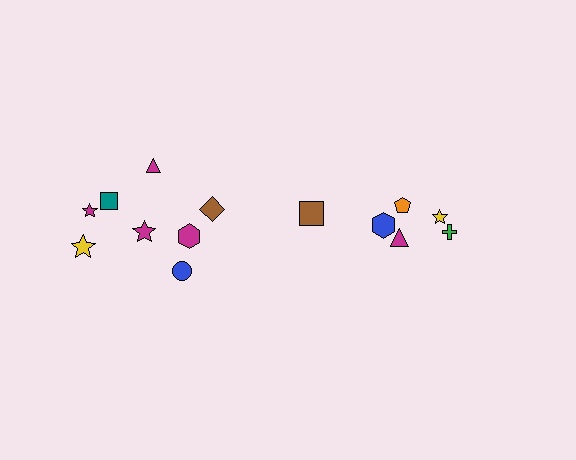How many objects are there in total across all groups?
There are 14 objects.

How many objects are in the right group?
There are 6 objects.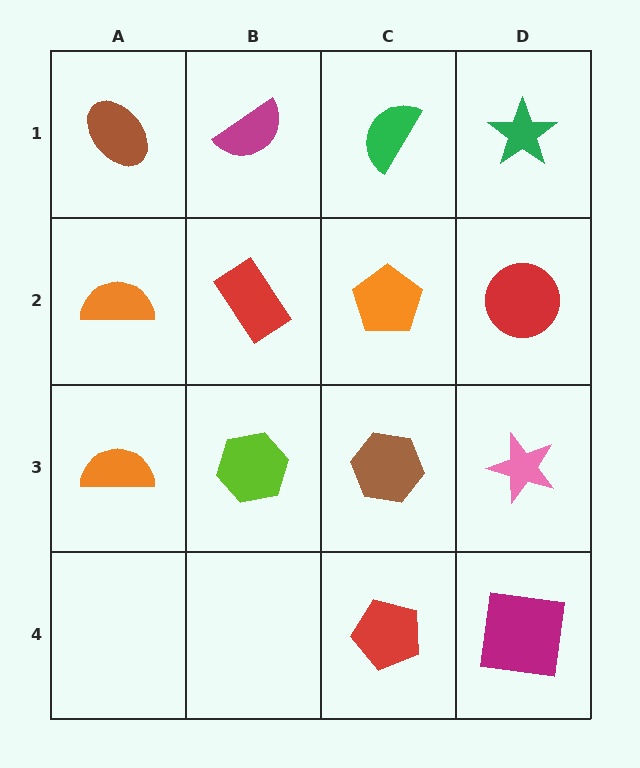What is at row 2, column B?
A red rectangle.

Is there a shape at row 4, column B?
No, that cell is empty.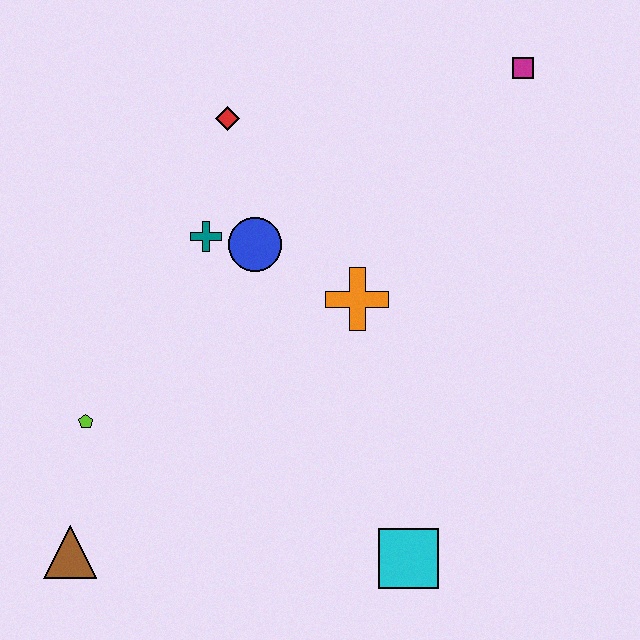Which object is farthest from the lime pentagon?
The magenta square is farthest from the lime pentagon.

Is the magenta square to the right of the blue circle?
Yes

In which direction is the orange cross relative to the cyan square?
The orange cross is above the cyan square.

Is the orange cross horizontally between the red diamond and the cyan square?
Yes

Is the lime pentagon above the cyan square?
Yes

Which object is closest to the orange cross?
The blue circle is closest to the orange cross.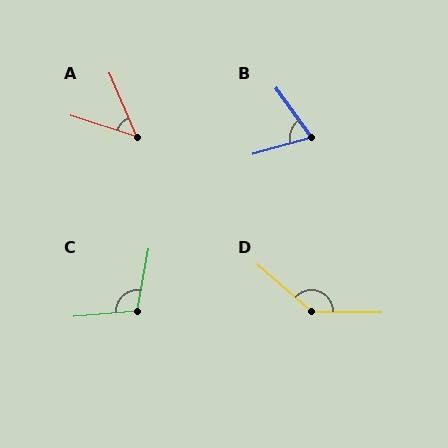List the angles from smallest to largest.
A (49°), B (70°), C (105°), D (139°).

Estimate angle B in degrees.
Approximately 70 degrees.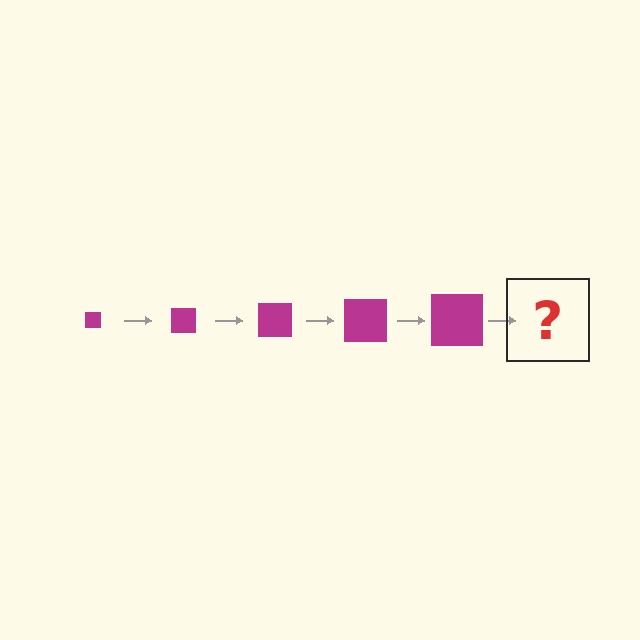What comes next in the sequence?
The next element should be a magenta square, larger than the previous one.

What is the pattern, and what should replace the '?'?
The pattern is that the square gets progressively larger each step. The '?' should be a magenta square, larger than the previous one.